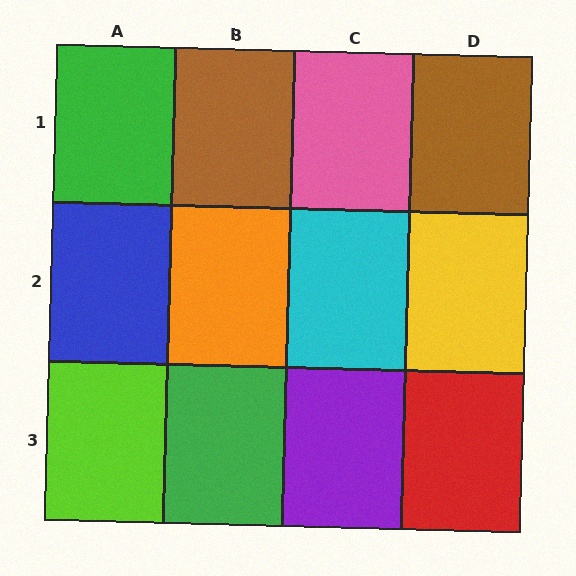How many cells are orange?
1 cell is orange.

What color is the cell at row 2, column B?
Orange.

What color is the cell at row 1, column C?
Pink.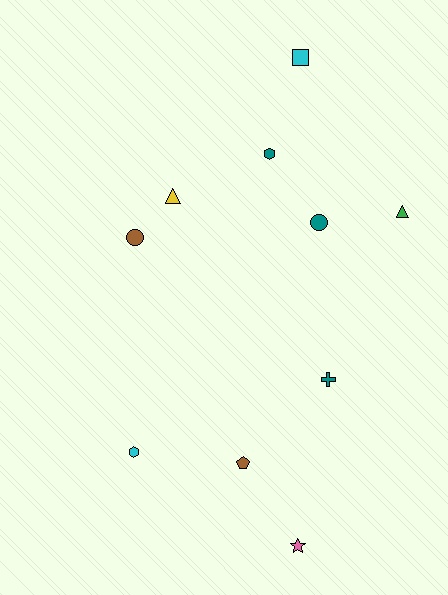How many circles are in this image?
There are 2 circles.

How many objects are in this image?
There are 10 objects.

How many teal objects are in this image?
There are 3 teal objects.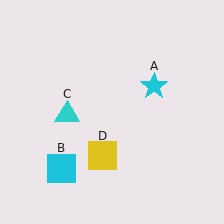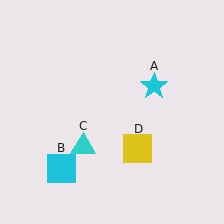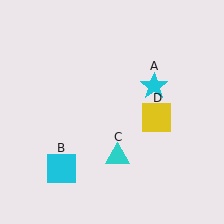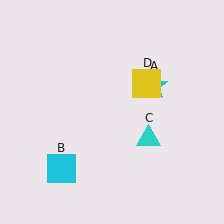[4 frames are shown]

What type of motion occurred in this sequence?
The cyan triangle (object C), yellow square (object D) rotated counterclockwise around the center of the scene.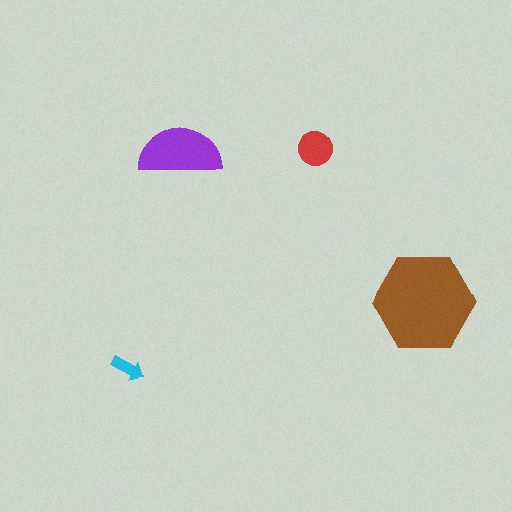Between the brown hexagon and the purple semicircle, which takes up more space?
The brown hexagon.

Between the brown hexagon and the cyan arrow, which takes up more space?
The brown hexagon.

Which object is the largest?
The brown hexagon.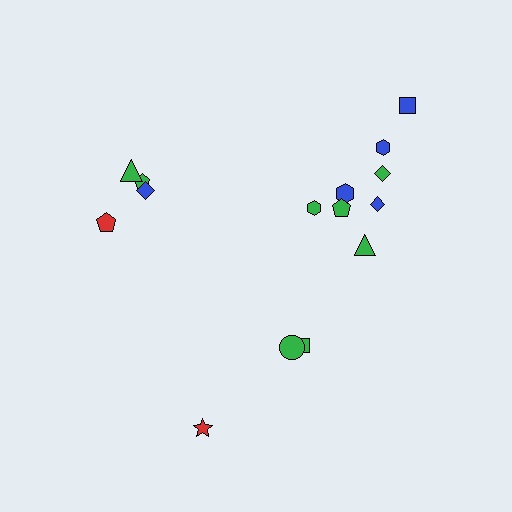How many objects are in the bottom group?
There are 3 objects.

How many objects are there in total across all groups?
There are 15 objects.